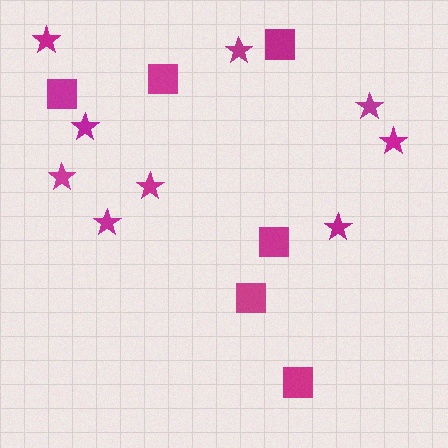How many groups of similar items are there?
There are 2 groups: one group of squares (6) and one group of stars (9).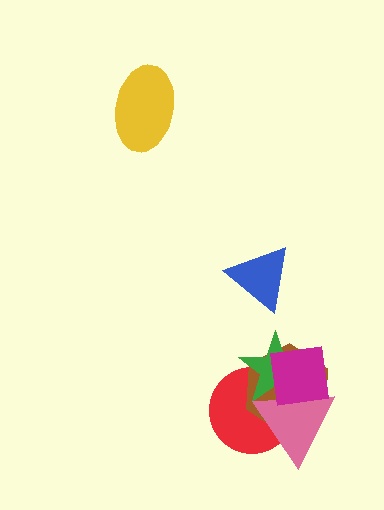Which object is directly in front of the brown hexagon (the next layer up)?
The green star is directly in front of the brown hexagon.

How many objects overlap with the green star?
4 objects overlap with the green star.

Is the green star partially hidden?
Yes, it is partially covered by another shape.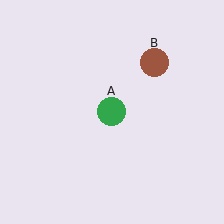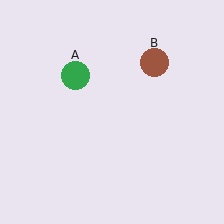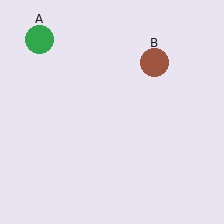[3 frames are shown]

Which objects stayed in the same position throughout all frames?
Brown circle (object B) remained stationary.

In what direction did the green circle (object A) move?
The green circle (object A) moved up and to the left.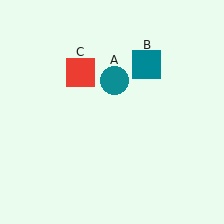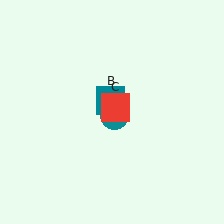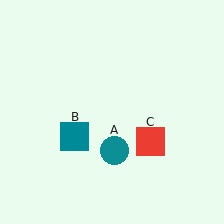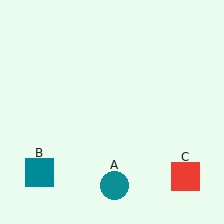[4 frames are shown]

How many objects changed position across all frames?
3 objects changed position: teal circle (object A), teal square (object B), red square (object C).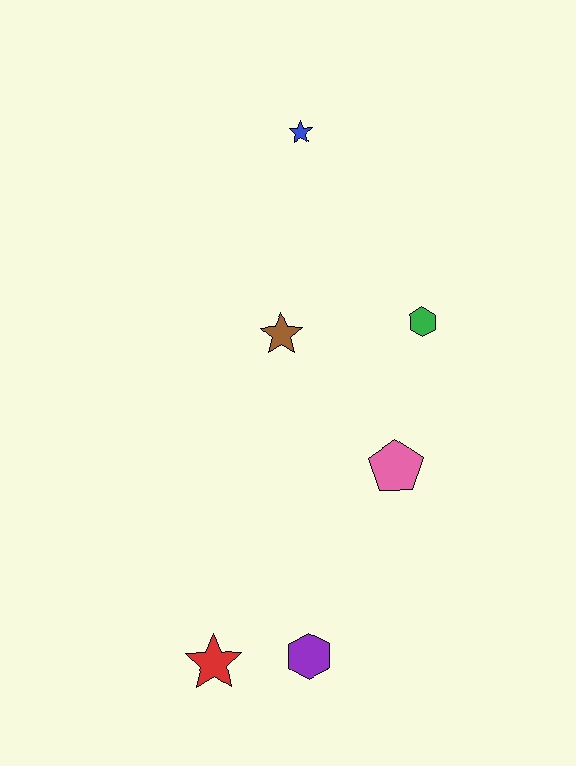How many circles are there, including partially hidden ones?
There are no circles.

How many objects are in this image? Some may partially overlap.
There are 6 objects.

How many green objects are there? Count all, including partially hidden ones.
There is 1 green object.